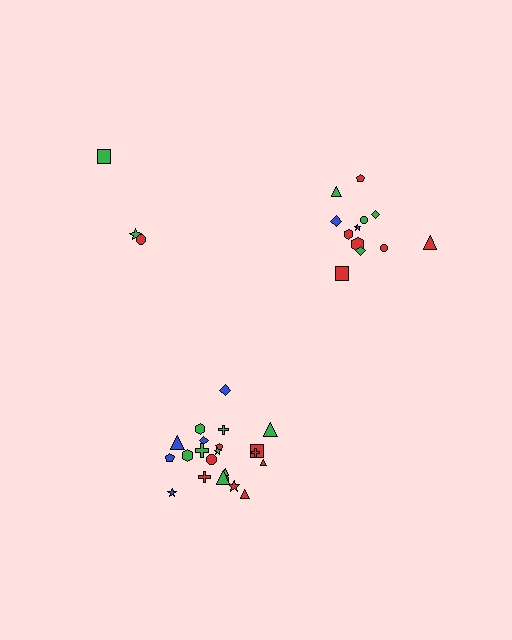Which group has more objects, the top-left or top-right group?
The top-right group.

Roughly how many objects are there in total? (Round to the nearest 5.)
Roughly 35 objects in total.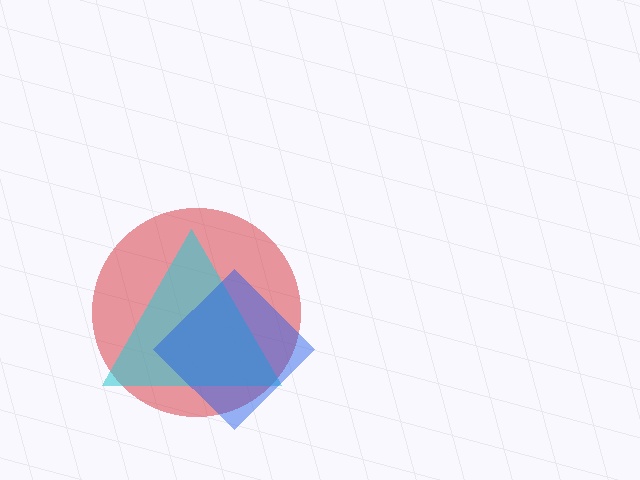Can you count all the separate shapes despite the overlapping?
Yes, there are 3 separate shapes.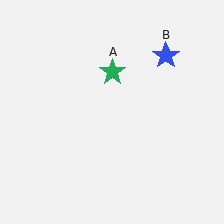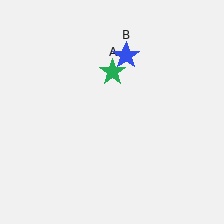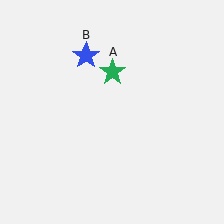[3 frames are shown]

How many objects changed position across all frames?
1 object changed position: blue star (object B).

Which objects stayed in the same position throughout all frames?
Green star (object A) remained stationary.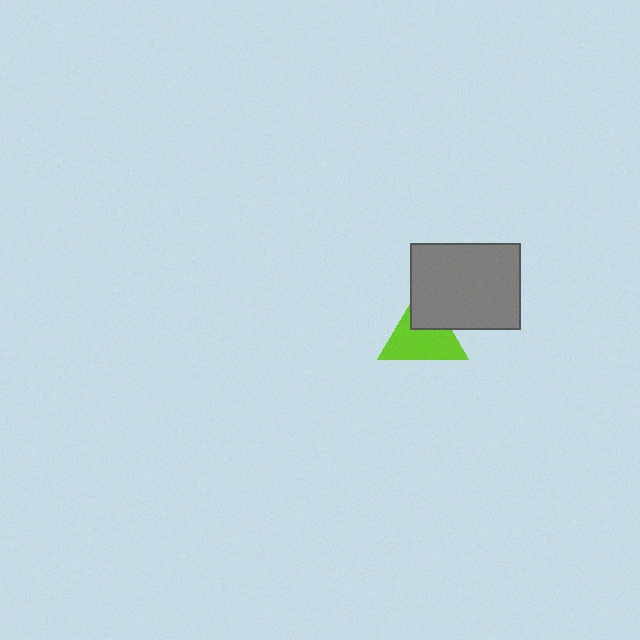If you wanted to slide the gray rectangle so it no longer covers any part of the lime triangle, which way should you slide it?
Slide it toward the upper-right — that is the most direct way to separate the two shapes.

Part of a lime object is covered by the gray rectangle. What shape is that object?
It is a triangle.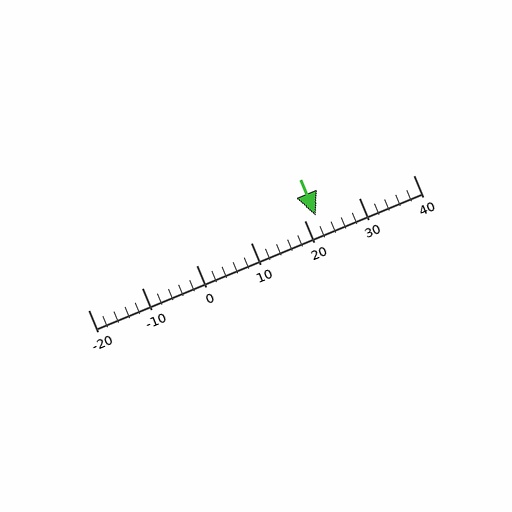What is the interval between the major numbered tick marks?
The major tick marks are spaced 10 units apart.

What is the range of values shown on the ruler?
The ruler shows values from -20 to 40.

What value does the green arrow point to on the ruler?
The green arrow points to approximately 22.